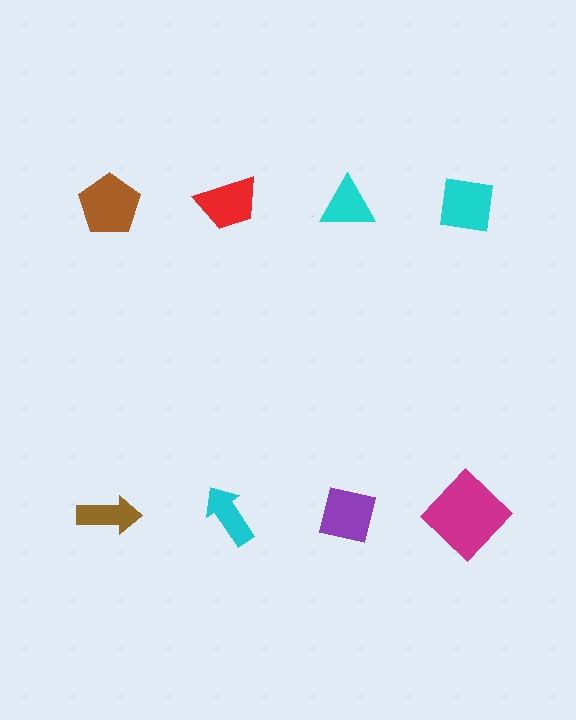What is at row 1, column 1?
A brown pentagon.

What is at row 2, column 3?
A purple square.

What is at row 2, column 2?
A cyan arrow.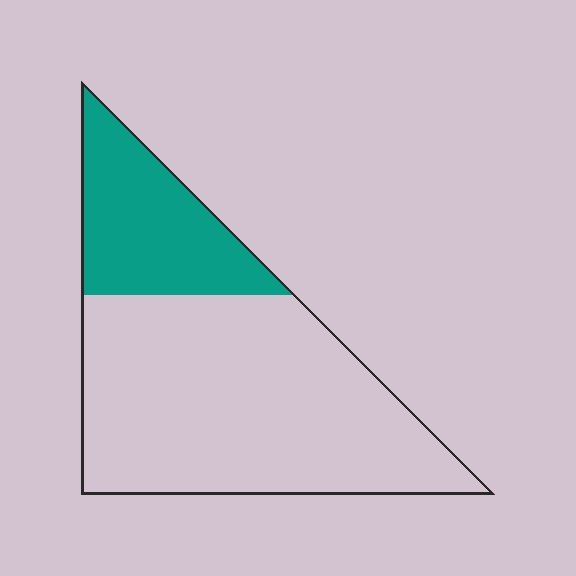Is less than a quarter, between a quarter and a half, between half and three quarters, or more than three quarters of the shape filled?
Between a quarter and a half.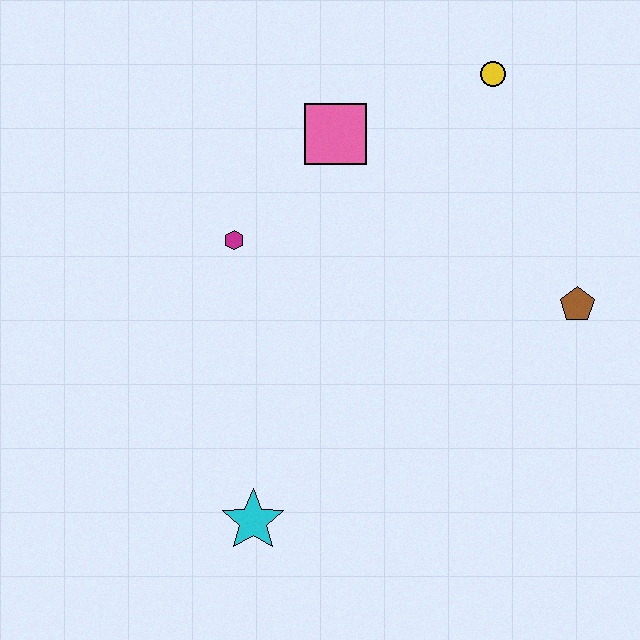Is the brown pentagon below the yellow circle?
Yes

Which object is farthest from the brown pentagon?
The cyan star is farthest from the brown pentagon.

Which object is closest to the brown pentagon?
The yellow circle is closest to the brown pentagon.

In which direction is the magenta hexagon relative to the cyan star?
The magenta hexagon is above the cyan star.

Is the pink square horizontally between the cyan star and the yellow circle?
Yes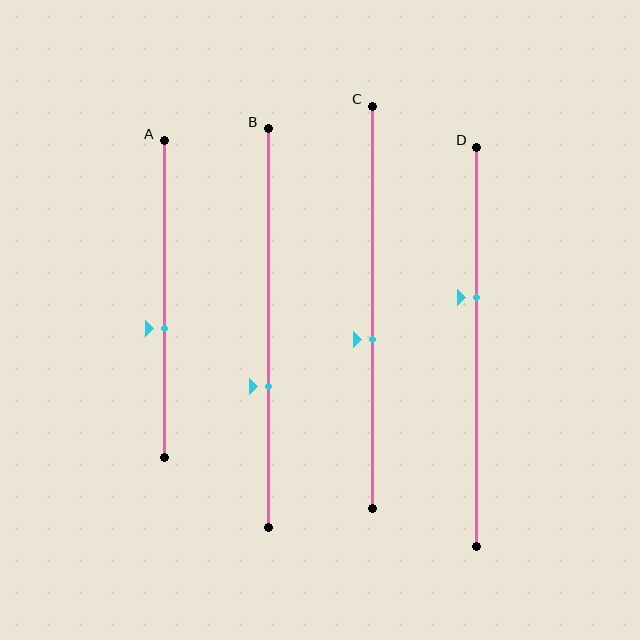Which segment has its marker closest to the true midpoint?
Segment C has its marker closest to the true midpoint.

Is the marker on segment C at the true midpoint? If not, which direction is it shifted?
No, the marker on segment C is shifted downward by about 8% of the segment length.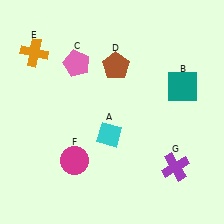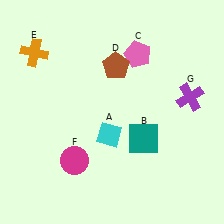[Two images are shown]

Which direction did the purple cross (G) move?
The purple cross (G) moved up.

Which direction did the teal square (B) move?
The teal square (B) moved down.